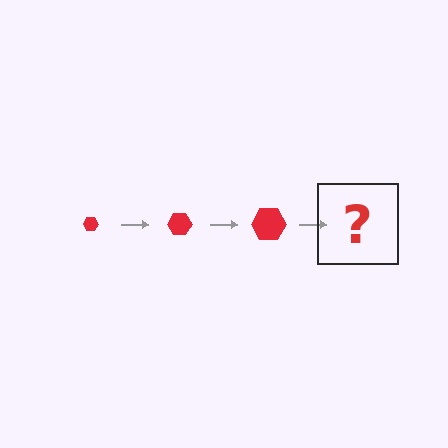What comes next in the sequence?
The next element should be a red hexagon, larger than the previous one.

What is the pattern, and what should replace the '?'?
The pattern is that the hexagon gets progressively larger each step. The '?' should be a red hexagon, larger than the previous one.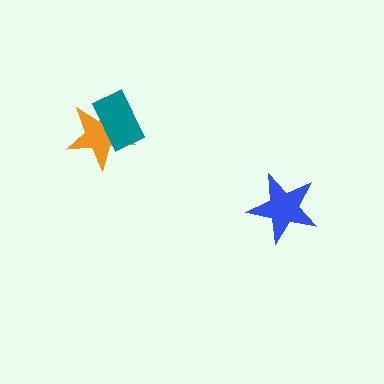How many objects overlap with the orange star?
1 object overlaps with the orange star.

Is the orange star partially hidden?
Yes, it is partially covered by another shape.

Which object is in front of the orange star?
The teal rectangle is in front of the orange star.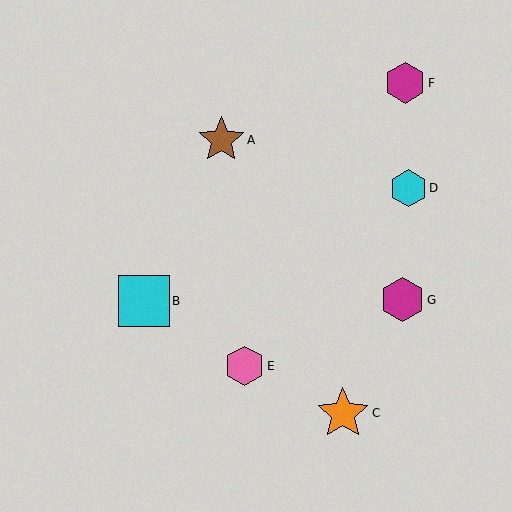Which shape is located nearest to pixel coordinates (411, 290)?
The magenta hexagon (labeled G) at (403, 300) is nearest to that location.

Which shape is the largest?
The orange star (labeled C) is the largest.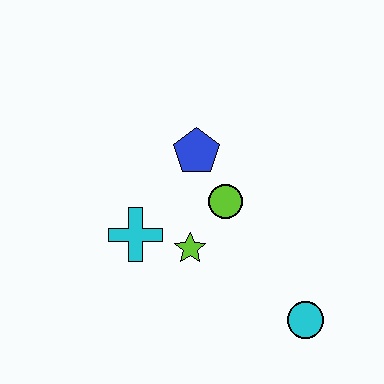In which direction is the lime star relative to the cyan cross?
The lime star is to the right of the cyan cross.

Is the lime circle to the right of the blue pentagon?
Yes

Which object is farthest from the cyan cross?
The cyan circle is farthest from the cyan cross.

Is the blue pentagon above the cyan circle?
Yes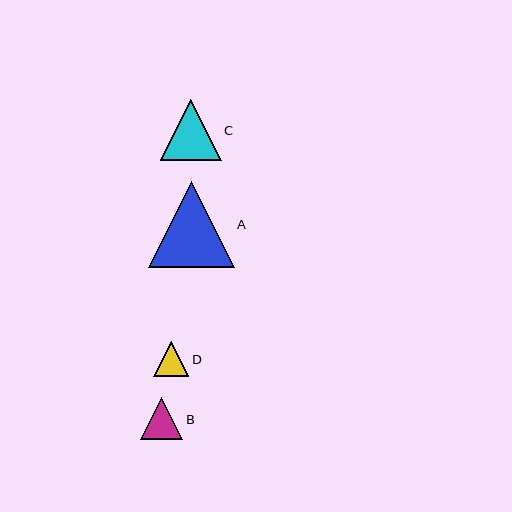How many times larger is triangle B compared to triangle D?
Triangle B is approximately 1.2 times the size of triangle D.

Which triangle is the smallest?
Triangle D is the smallest with a size of approximately 35 pixels.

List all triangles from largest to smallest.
From largest to smallest: A, C, B, D.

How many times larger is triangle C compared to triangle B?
Triangle C is approximately 1.4 times the size of triangle B.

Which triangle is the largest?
Triangle A is the largest with a size of approximately 86 pixels.